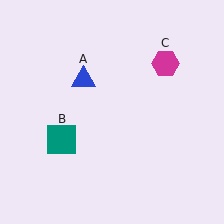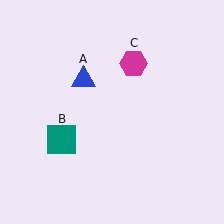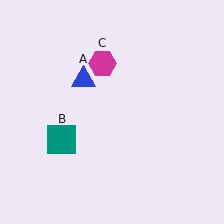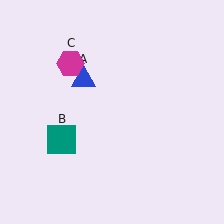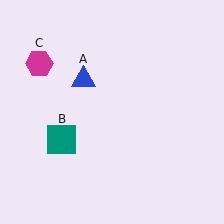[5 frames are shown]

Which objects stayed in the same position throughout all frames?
Blue triangle (object A) and teal square (object B) remained stationary.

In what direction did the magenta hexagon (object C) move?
The magenta hexagon (object C) moved left.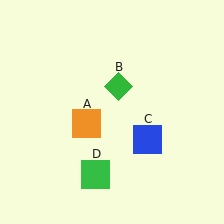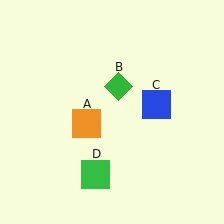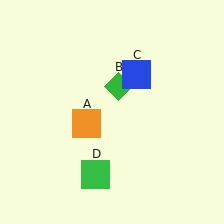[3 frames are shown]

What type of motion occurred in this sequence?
The blue square (object C) rotated counterclockwise around the center of the scene.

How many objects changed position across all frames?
1 object changed position: blue square (object C).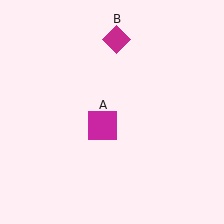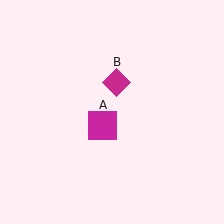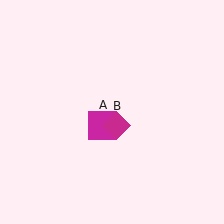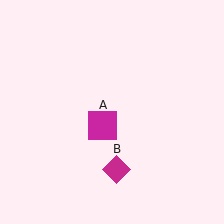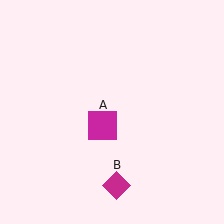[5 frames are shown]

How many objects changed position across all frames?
1 object changed position: magenta diamond (object B).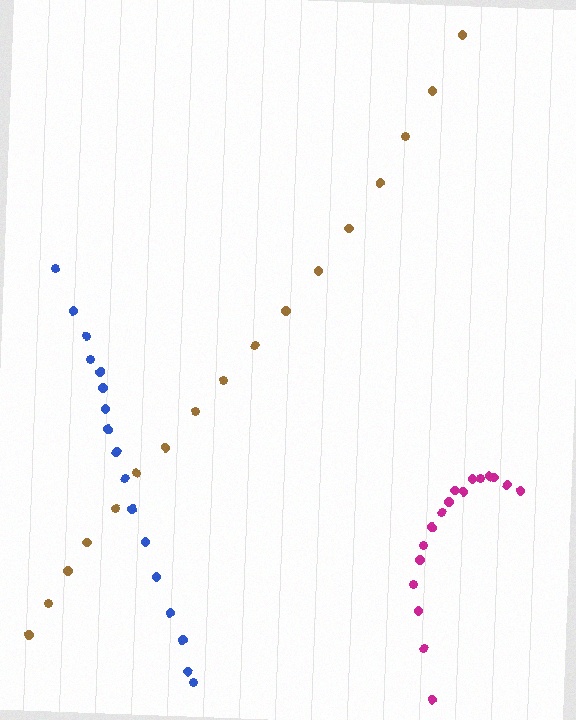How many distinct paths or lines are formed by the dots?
There are 3 distinct paths.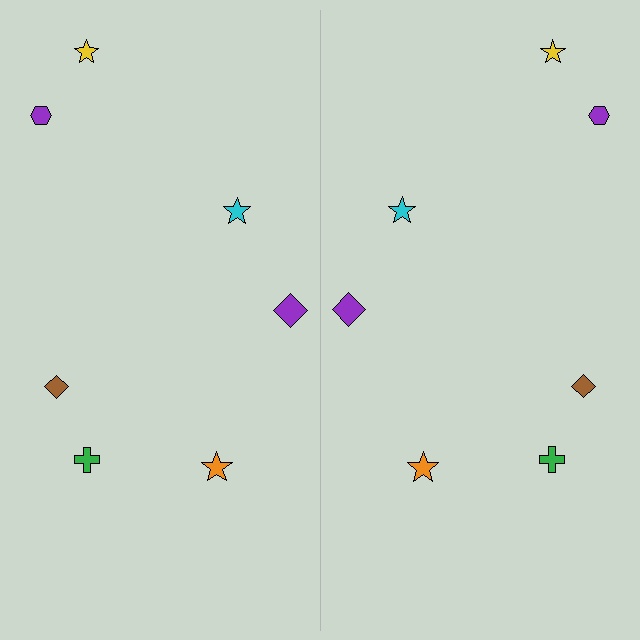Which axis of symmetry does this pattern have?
The pattern has a vertical axis of symmetry running through the center of the image.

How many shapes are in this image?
There are 14 shapes in this image.